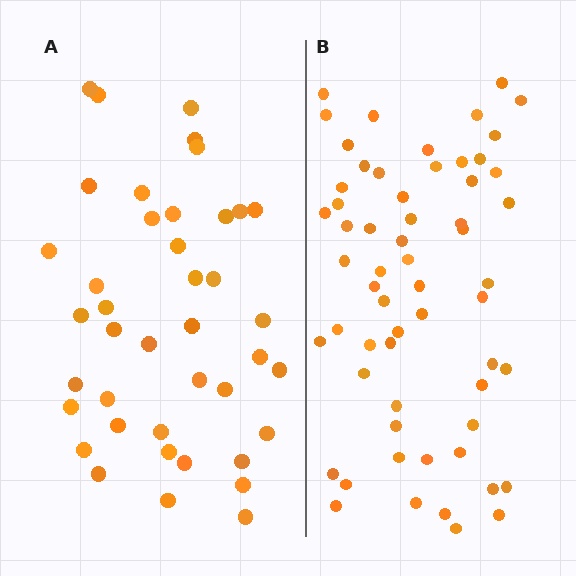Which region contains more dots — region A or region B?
Region B (the right region) has more dots.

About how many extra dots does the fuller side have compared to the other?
Region B has approximately 20 more dots than region A.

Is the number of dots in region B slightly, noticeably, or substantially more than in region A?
Region B has substantially more. The ratio is roughly 1.5 to 1.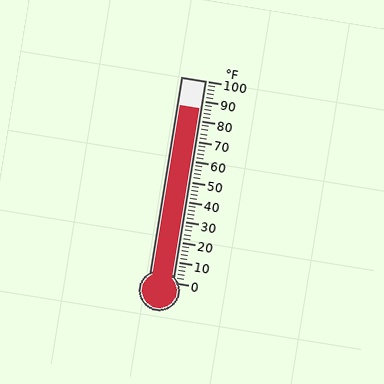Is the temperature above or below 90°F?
The temperature is below 90°F.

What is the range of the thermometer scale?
The thermometer scale ranges from 0°F to 100°F.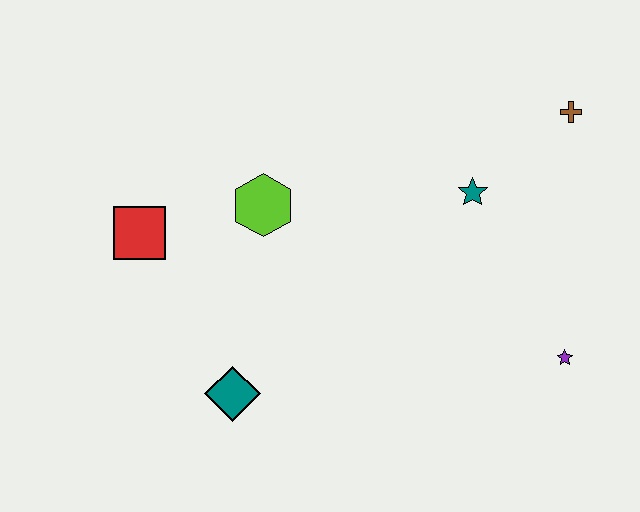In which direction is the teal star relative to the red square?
The teal star is to the right of the red square.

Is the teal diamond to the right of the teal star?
No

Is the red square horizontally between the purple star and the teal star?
No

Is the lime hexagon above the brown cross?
No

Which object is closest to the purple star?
The teal star is closest to the purple star.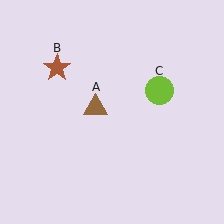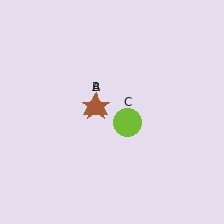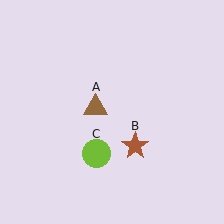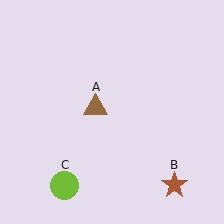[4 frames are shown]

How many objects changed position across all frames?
2 objects changed position: brown star (object B), lime circle (object C).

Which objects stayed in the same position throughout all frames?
Brown triangle (object A) remained stationary.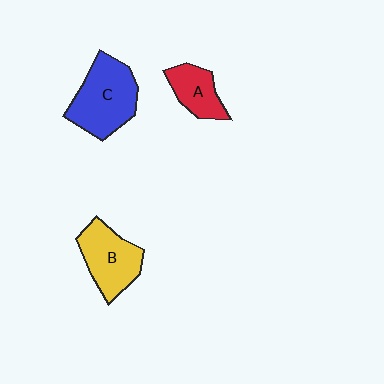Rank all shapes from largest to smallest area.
From largest to smallest: C (blue), B (yellow), A (red).